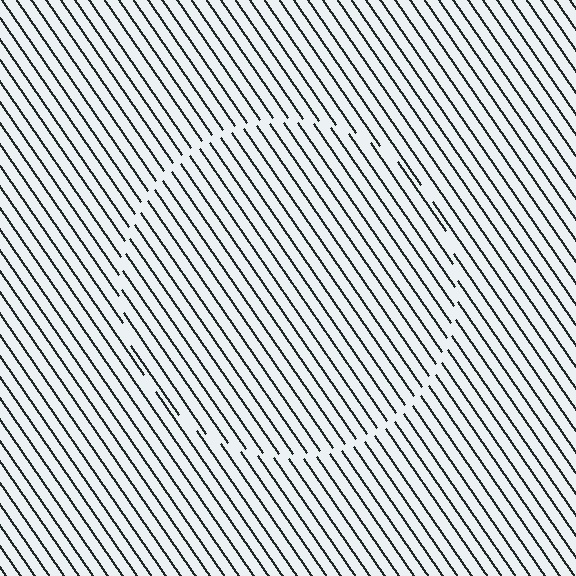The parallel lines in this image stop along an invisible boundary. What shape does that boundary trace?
An illusory circle. The interior of the shape contains the same grating, shifted by half a period — the contour is defined by the phase discontinuity where line-ends from the inner and outer gratings abut.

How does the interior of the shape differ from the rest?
The interior of the shape contains the same grating, shifted by half a period — the contour is defined by the phase discontinuity where line-ends from the inner and outer gratings abut.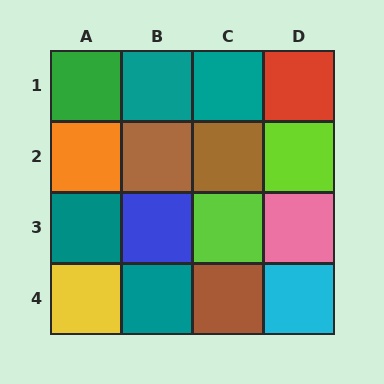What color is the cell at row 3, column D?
Pink.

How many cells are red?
1 cell is red.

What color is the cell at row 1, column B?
Teal.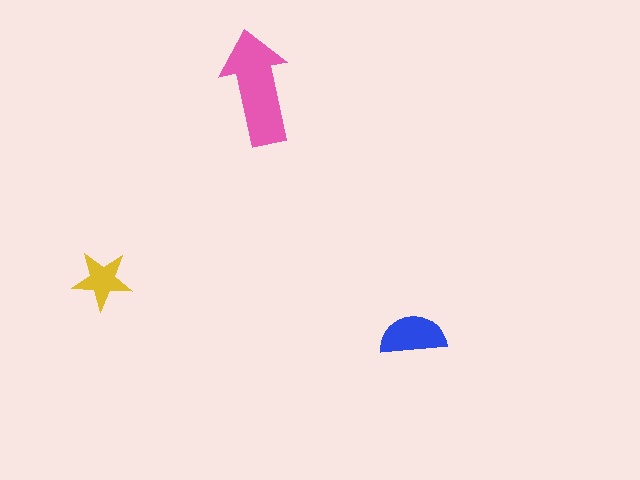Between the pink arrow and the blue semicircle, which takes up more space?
The pink arrow.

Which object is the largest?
The pink arrow.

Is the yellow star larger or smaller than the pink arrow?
Smaller.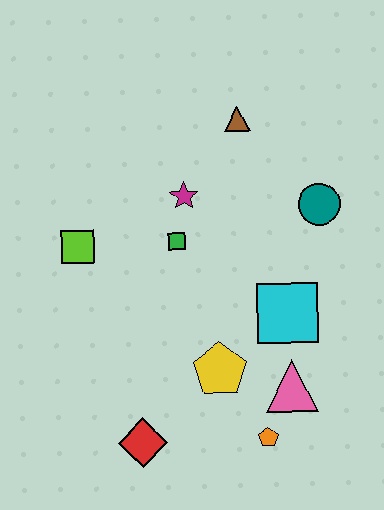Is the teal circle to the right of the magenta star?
Yes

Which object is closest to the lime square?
The green square is closest to the lime square.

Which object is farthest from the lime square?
The orange pentagon is farthest from the lime square.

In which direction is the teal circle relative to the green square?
The teal circle is to the right of the green square.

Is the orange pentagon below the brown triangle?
Yes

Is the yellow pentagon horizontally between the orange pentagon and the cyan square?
No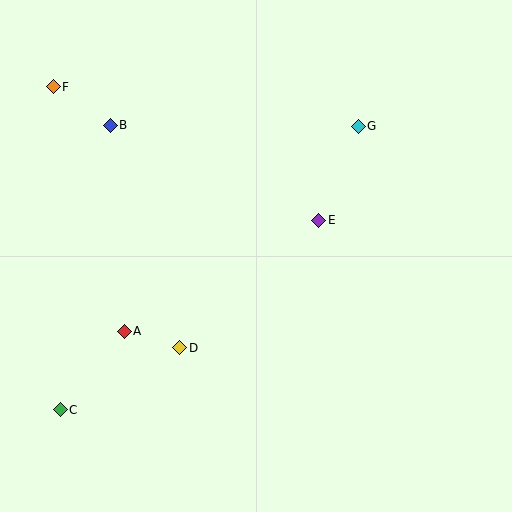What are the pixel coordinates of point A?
Point A is at (124, 331).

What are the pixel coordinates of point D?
Point D is at (180, 348).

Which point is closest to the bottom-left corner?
Point C is closest to the bottom-left corner.